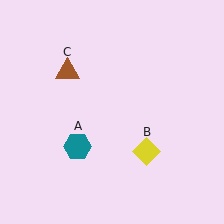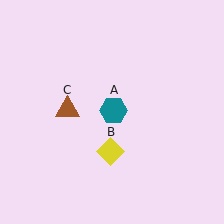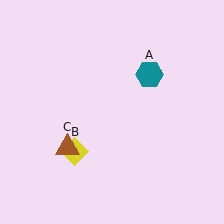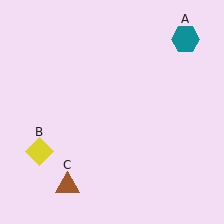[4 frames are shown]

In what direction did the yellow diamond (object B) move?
The yellow diamond (object B) moved left.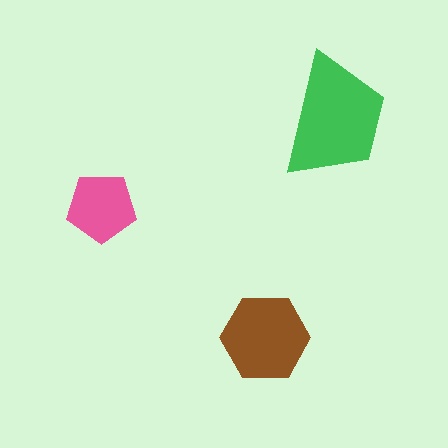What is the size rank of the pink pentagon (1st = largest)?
3rd.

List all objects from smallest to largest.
The pink pentagon, the brown hexagon, the green trapezoid.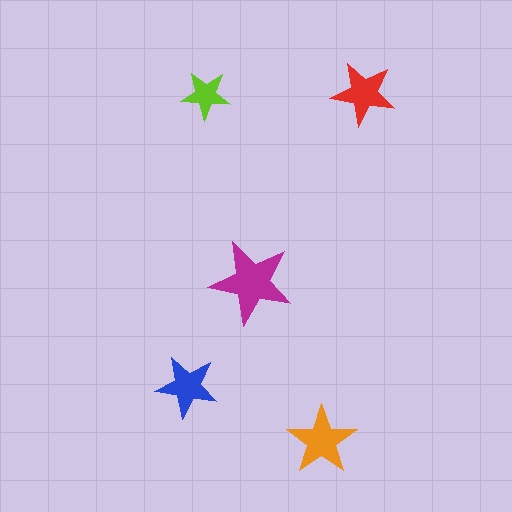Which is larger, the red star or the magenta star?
The magenta one.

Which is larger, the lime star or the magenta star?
The magenta one.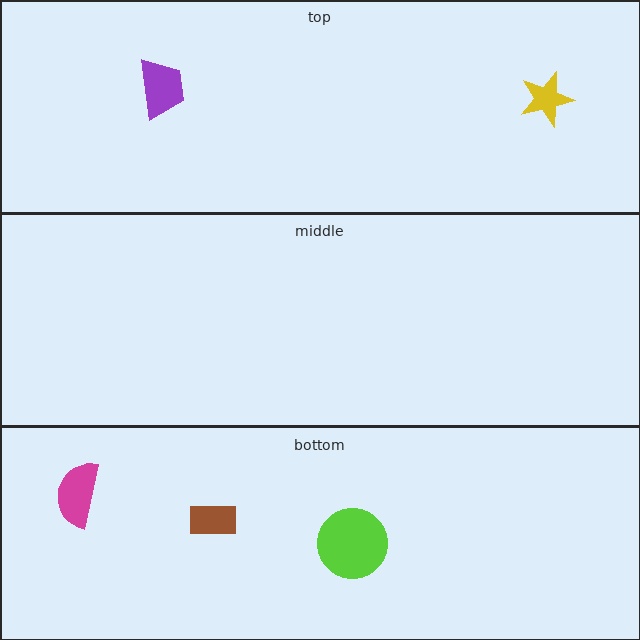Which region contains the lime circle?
The bottom region.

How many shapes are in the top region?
2.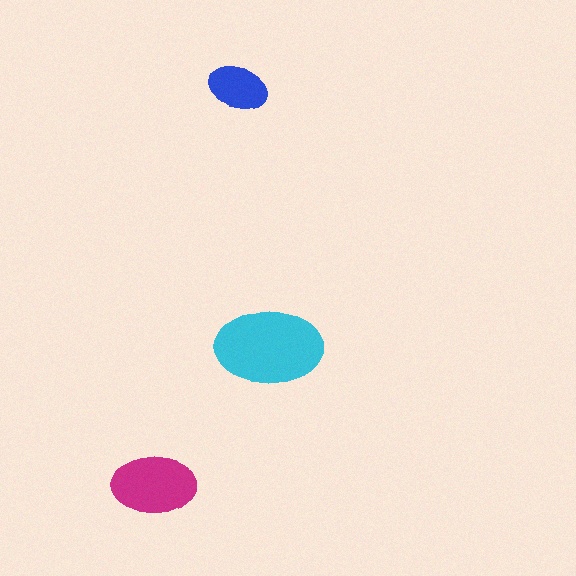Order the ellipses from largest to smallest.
the cyan one, the magenta one, the blue one.